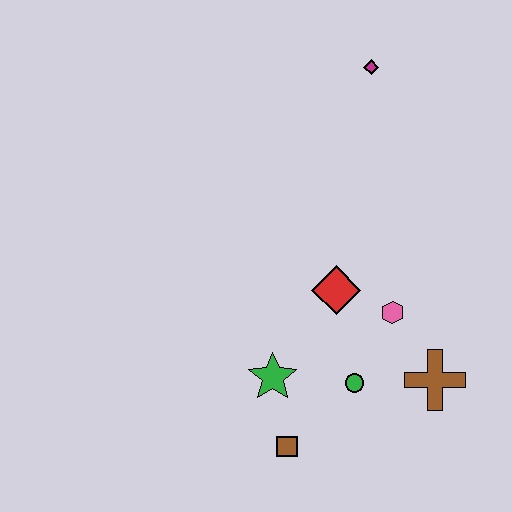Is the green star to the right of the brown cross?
No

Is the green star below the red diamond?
Yes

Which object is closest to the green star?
The brown square is closest to the green star.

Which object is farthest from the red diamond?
The magenta diamond is farthest from the red diamond.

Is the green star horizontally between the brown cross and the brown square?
No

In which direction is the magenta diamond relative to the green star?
The magenta diamond is above the green star.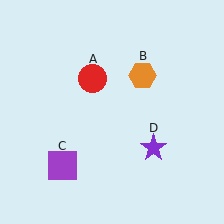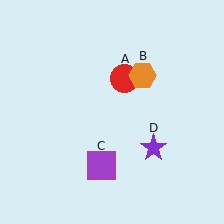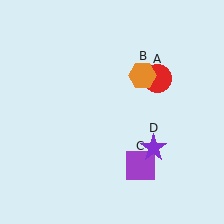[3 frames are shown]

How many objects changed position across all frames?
2 objects changed position: red circle (object A), purple square (object C).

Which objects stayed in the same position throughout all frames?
Orange hexagon (object B) and purple star (object D) remained stationary.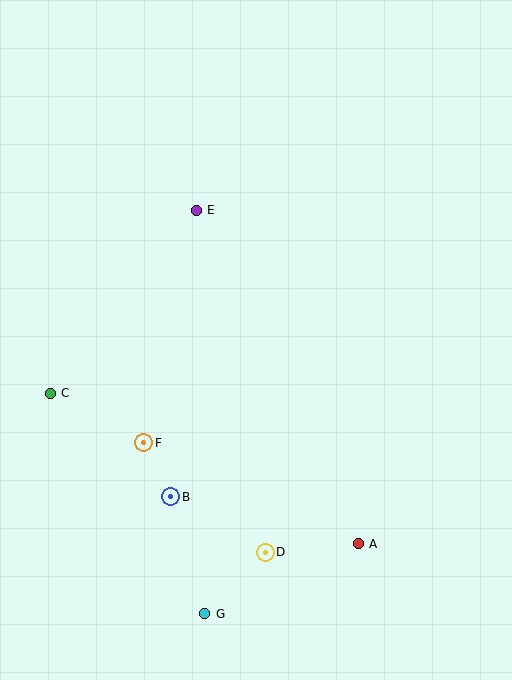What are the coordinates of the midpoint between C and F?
The midpoint between C and F is at (97, 418).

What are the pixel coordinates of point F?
Point F is at (143, 443).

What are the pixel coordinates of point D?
Point D is at (265, 552).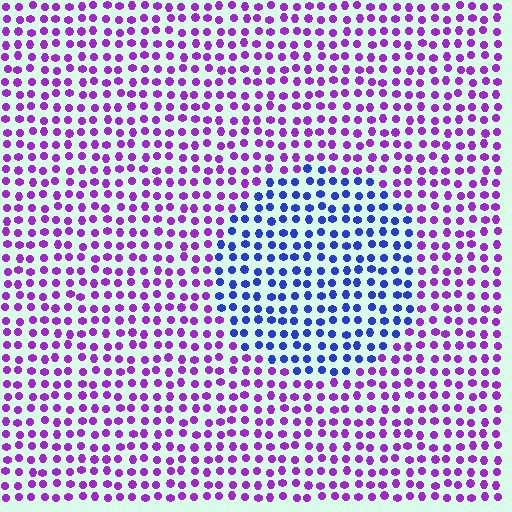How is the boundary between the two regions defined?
The boundary is defined purely by a slight shift in hue (about 53 degrees). Spacing, size, and orientation are identical on both sides.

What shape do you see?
I see a circle.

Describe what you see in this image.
The image is filled with small purple elements in a uniform arrangement. A circle-shaped region is visible where the elements are tinted to a slightly different hue, forming a subtle color boundary.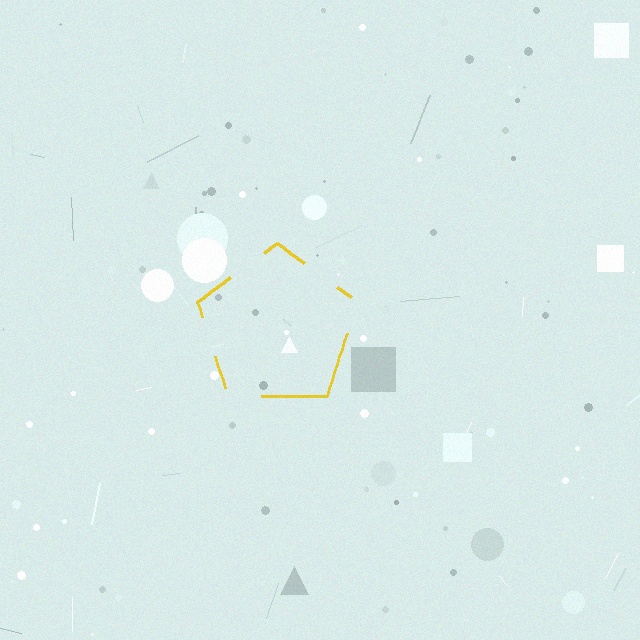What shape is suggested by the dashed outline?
The dashed outline suggests a pentagon.